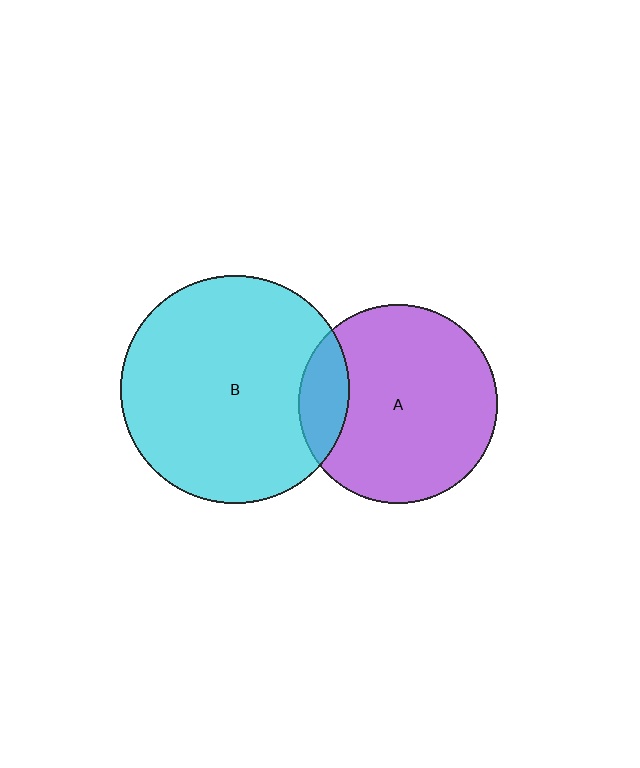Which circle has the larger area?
Circle B (cyan).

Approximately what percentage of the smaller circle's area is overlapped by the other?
Approximately 15%.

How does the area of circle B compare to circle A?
Approximately 1.3 times.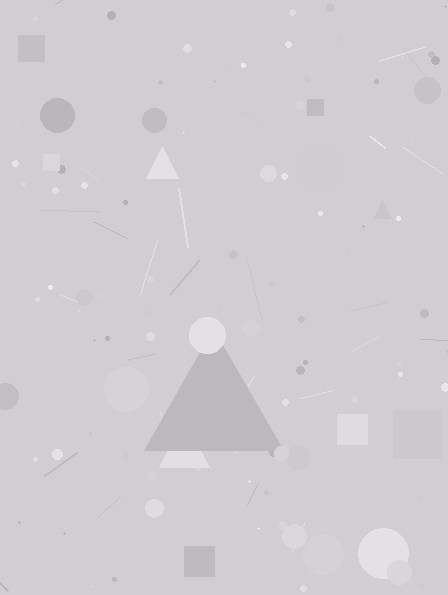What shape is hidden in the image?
A triangle is hidden in the image.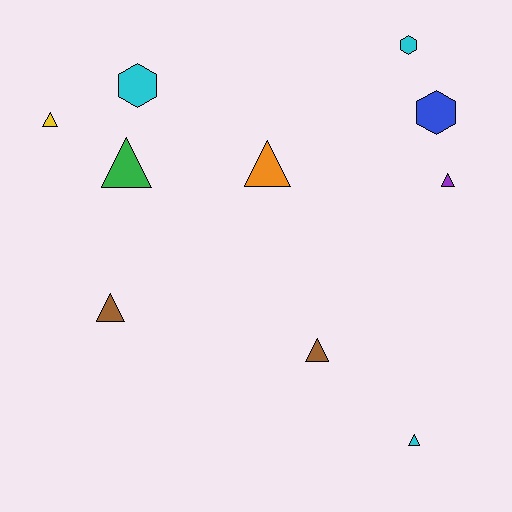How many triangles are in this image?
There are 7 triangles.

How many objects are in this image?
There are 10 objects.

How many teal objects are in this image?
There are no teal objects.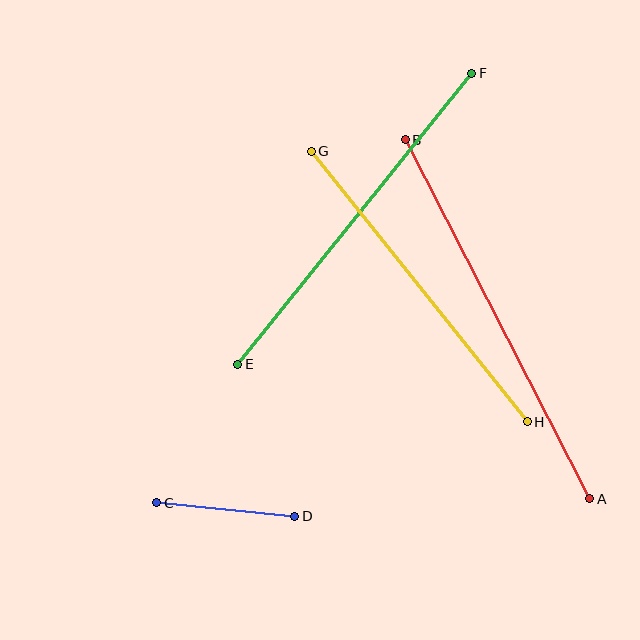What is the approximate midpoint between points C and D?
The midpoint is at approximately (226, 509) pixels.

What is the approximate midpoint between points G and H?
The midpoint is at approximately (419, 287) pixels.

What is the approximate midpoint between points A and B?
The midpoint is at approximately (498, 319) pixels.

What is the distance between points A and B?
The distance is approximately 404 pixels.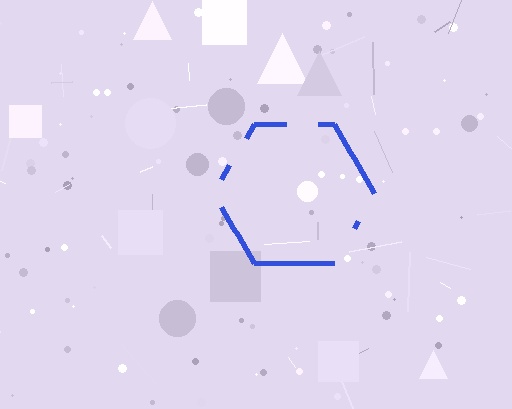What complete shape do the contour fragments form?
The contour fragments form a hexagon.